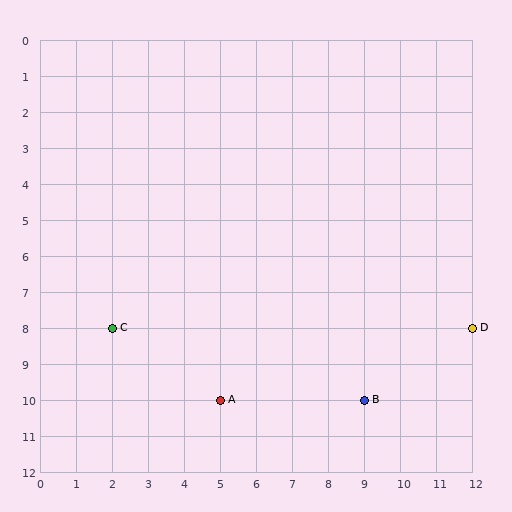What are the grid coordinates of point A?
Point A is at grid coordinates (5, 10).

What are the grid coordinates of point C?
Point C is at grid coordinates (2, 8).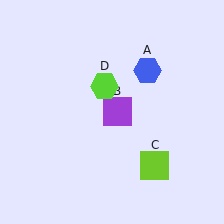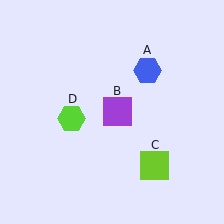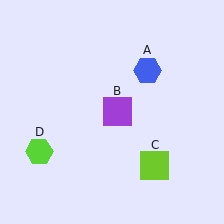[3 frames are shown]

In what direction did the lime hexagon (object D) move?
The lime hexagon (object D) moved down and to the left.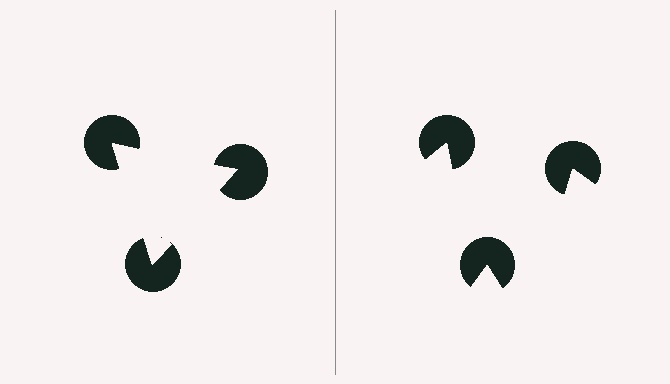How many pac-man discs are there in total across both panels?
6 — 3 on each side.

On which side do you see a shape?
An illusory triangle appears on the left side. On the right side the wedge cuts are rotated, so no coherent shape forms.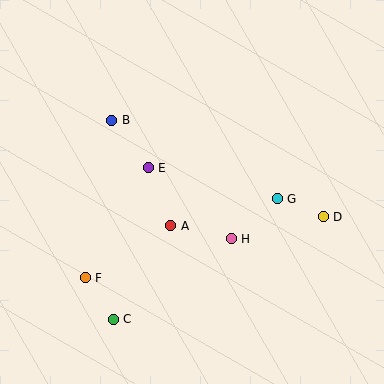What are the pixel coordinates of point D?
Point D is at (323, 217).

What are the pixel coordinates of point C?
Point C is at (113, 319).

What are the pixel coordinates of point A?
Point A is at (171, 226).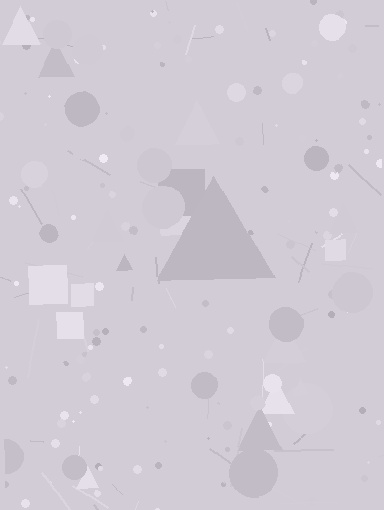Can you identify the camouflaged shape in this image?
The camouflaged shape is a triangle.